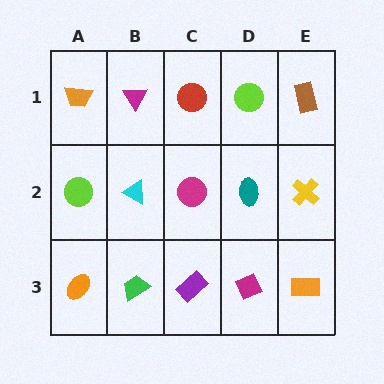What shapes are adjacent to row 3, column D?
A teal ellipse (row 2, column D), a purple rectangle (row 3, column C), an orange rectangle (row 3, column E).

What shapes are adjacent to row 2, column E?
A brown rectangle (row 1, column E), an orange rectangle (row 3, column E), a teal ellipse (row 2, column D).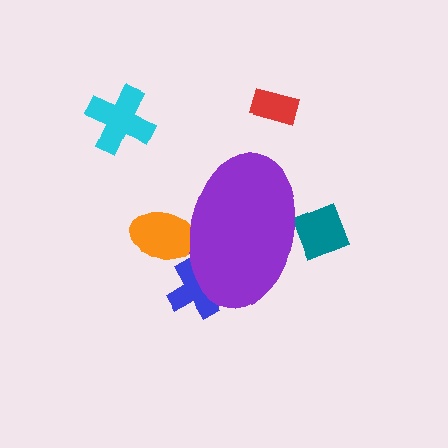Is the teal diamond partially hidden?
Yes, the teal diamond is partially hidden behind the purple ellipse.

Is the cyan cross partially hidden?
No, the cyan cross is fully visible.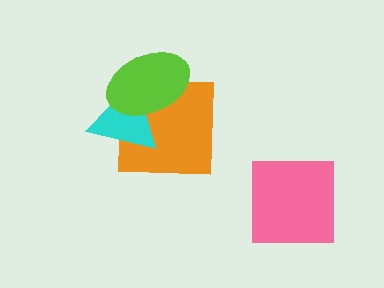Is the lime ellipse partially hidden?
No, no other shape covers it.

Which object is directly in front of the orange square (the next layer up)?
The cyan triangle is directly in front of the orange square.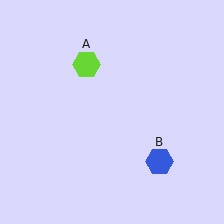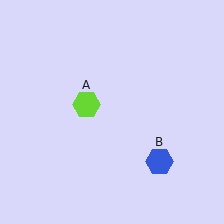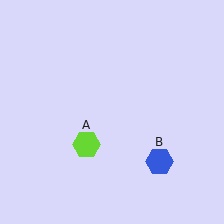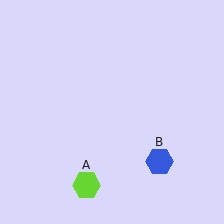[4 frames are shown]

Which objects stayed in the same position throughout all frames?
Blue hexagon (object B) remained stationary.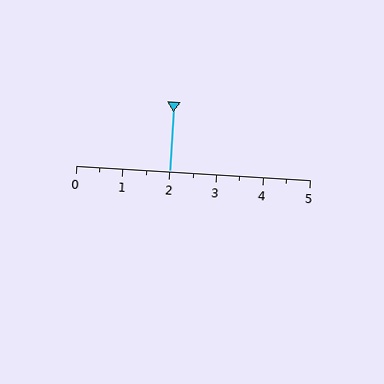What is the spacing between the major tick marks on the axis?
The major ticks are spaced 1 apart.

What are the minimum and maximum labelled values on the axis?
The axis runs from 0 to 5.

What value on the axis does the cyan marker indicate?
The marker indicates approximately 2.